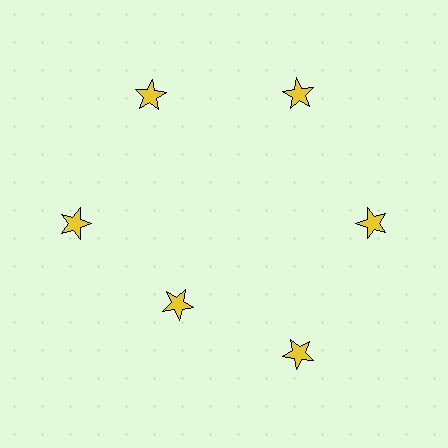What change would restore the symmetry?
The symmetry would be restored by moving it outward, back onto the ring so that all 6 stars sit at equal angles and equal distance from the center.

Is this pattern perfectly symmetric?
No. The 6 yellow stars are arranged in a ring, but one element near the 7 o'clock position is pulled inward toward the center, breaking the 6-fold rotational symmetry.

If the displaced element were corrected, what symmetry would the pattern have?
It would have 6-fold rotational symmetry — the pattern would map onto itself every 60 degrees.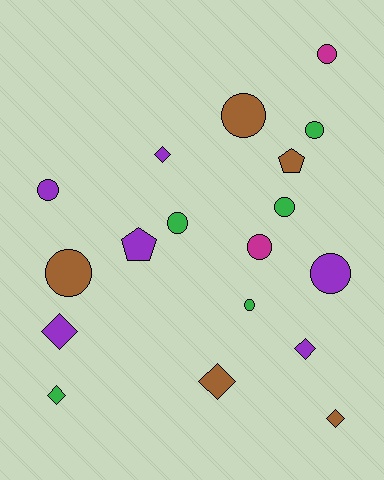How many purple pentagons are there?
There is 1 purple pentagon.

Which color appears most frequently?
Purple, with 6 objects.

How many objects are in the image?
There are 18 objects.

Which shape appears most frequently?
Circle, with 10 objects.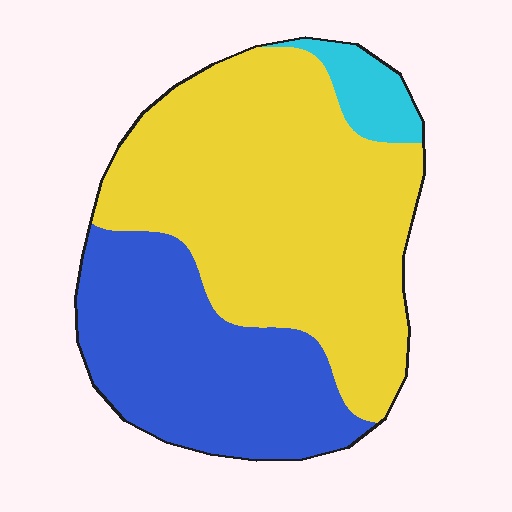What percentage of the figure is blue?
Blue takes up about one third (1/3) of the figure.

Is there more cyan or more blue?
Blue.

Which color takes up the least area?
Cyan, at roughly 5%.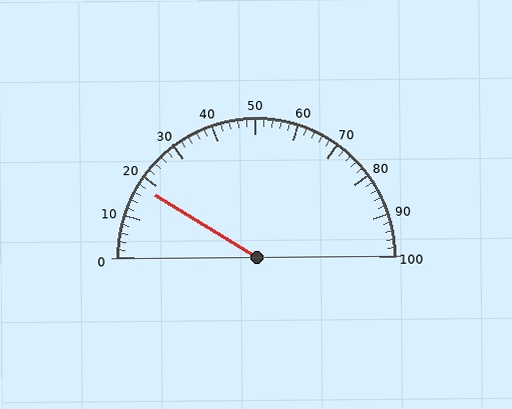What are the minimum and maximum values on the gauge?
The gauge ranges from 0 to 100.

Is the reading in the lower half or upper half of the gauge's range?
The reading is in the lower half of the range (0 to 100).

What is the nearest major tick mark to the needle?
The nearest major tick mark is 20.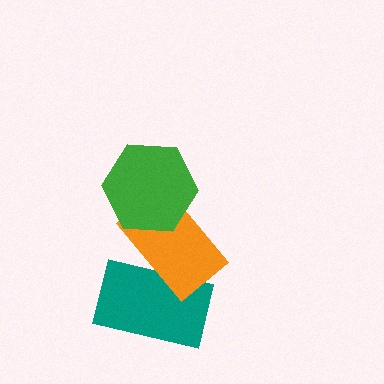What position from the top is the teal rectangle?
The teal rectangle is 3rd from the top.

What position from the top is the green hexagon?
The green hexagon is 1st from the top.